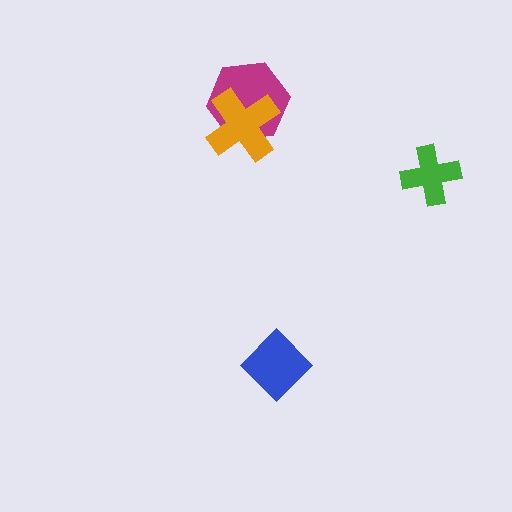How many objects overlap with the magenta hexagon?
1 object overlaps with the magenta hexagon.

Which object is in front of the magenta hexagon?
The orange cross is in front of the magenta hexagon.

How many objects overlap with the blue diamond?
0 objects overlap with the blue diamond.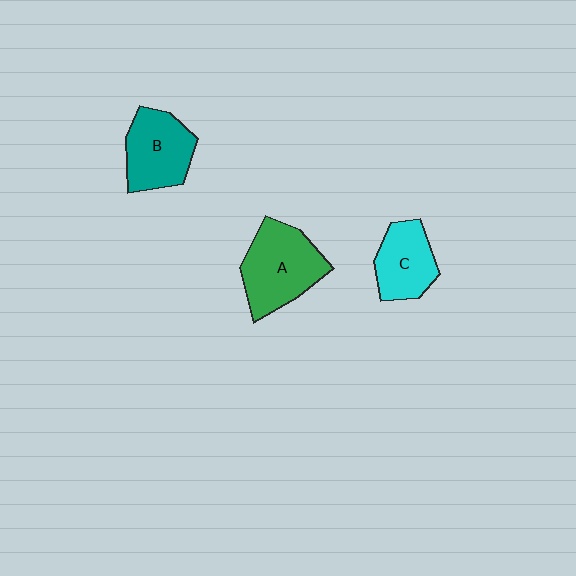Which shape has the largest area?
Shape A (green).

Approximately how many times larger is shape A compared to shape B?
Approximately 1.2 times.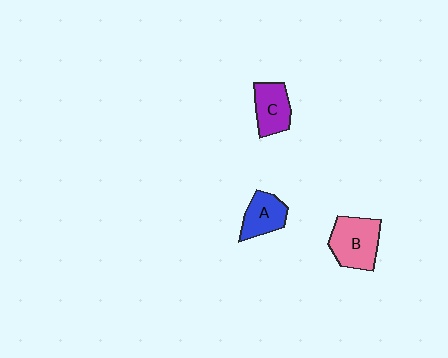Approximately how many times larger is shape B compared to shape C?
Approximately 1.3 times.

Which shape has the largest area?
Shape B (pink).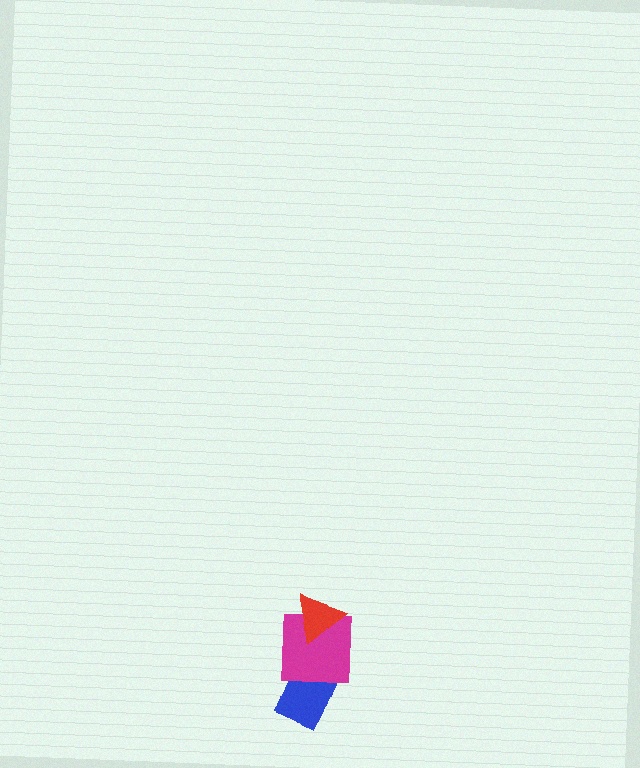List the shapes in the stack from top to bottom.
From top to bottom: the red triangle, the magenta square, the blue rectangle.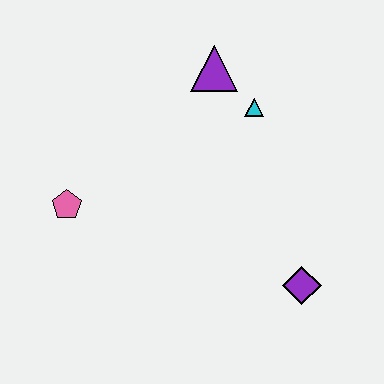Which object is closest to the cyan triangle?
The purple triangle is closest to the cyan triangle.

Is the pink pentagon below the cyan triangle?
Yes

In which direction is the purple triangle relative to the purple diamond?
The purple triangle is above the purple diamond.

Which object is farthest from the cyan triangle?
The pink pentagon is farthest from the cyan triangle.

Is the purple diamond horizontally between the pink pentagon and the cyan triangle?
No